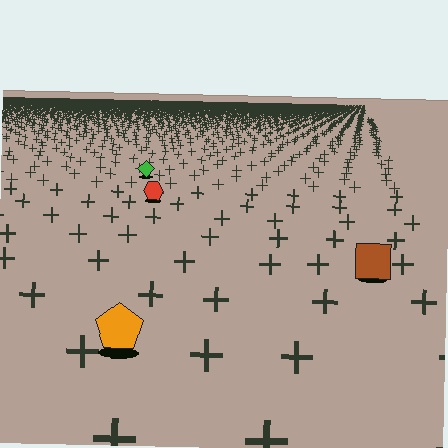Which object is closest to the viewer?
The orange pentagon is closest. The texture marks near it are larger and more spread out.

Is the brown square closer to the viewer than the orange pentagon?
No. The orange pentagon is closer — you can tell from the texture gradient: the ground texture is coarser near it.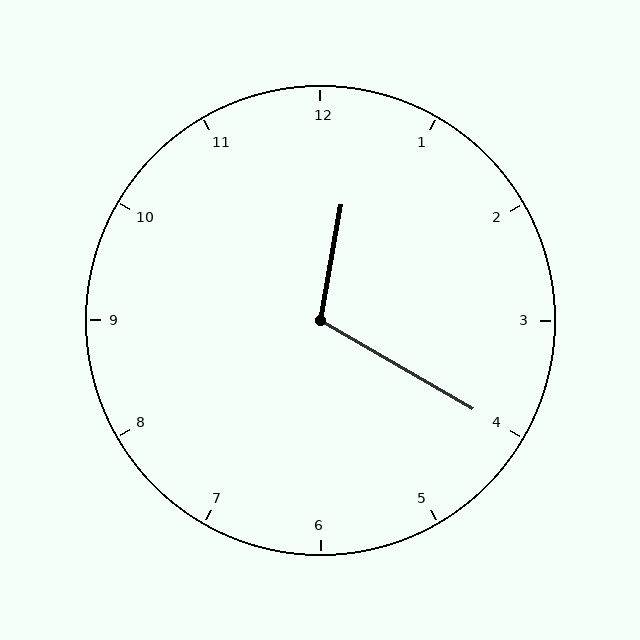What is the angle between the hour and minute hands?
Approximately 110 degrees.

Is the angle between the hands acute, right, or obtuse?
It is obtuse.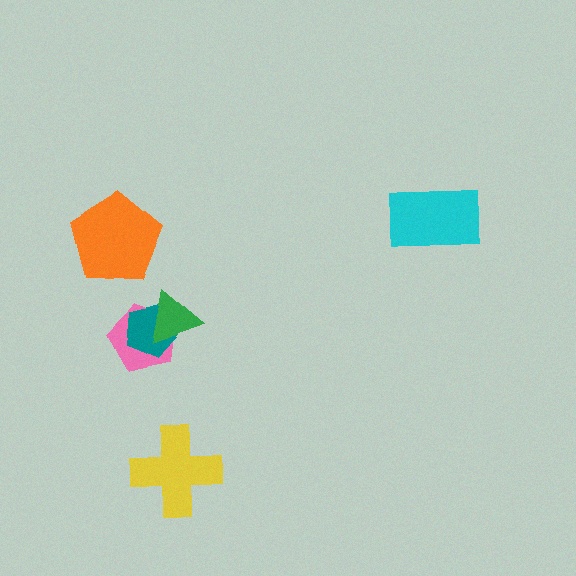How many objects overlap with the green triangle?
2 objects overlap with the green triangle.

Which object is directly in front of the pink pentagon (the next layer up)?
The teal pentagon is directly in front of the pink pentagon.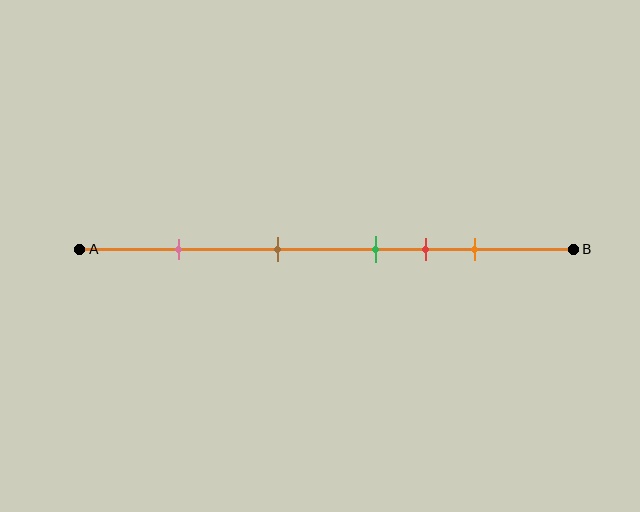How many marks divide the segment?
There are 5 marks dividing the segment.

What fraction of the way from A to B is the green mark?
The green mark is approximately 60% (0.6) of the way from A to B.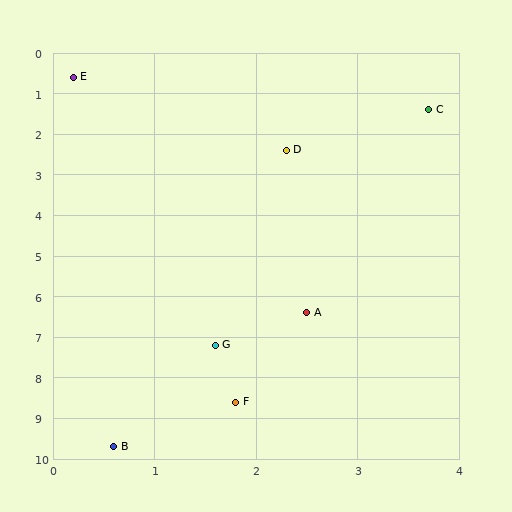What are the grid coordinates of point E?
Point E is at approximately (0.2, 0.6).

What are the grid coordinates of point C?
Point C is at approximately (3.7, 1.4).